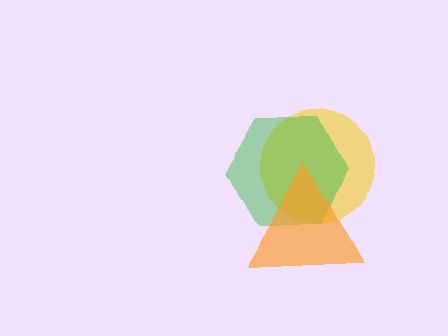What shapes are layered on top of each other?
The layered shapes are: a yellow circle, a green hexagon, an orange triangle.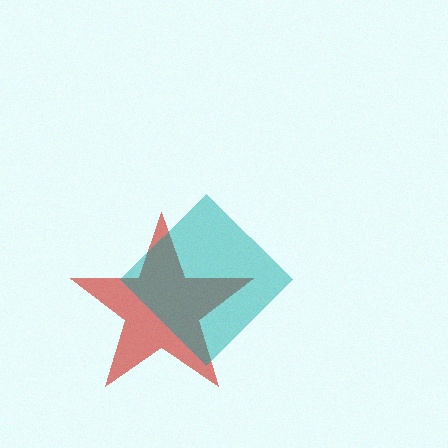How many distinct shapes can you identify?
There are 2 distinct shapes: a red star, a teal diamond.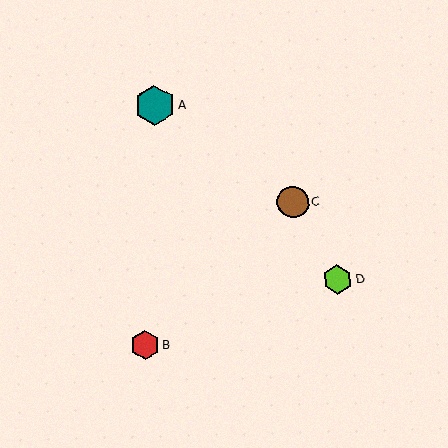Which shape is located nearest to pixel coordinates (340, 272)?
The lime hexagon (labeled D) at (337, 280) is nearest to that location.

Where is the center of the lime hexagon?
The center of the lime hexagon is at (337, 280).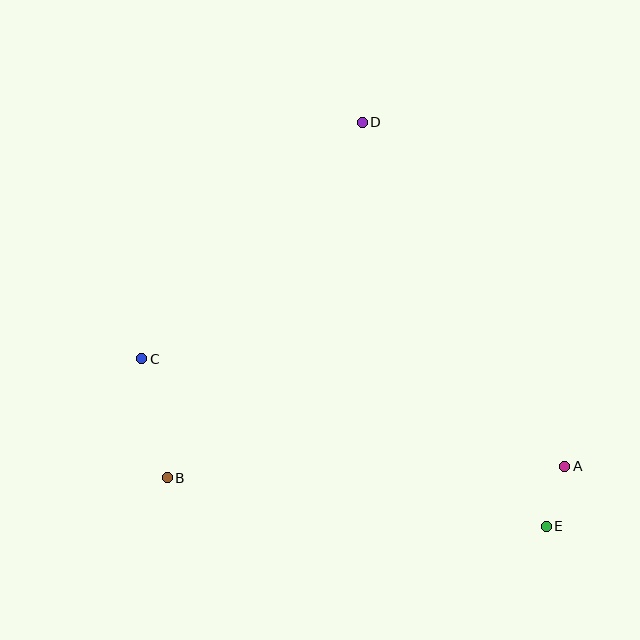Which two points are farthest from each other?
Points D and E are farthest from each other.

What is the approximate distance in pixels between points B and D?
The distance between B and D is approximately 406 pixels.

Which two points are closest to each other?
Points A and E are closest to each other.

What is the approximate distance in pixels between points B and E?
The distance between B and E is approximately 382 pixels.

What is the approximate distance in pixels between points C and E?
The distance between C and E is approximately 438 pixels.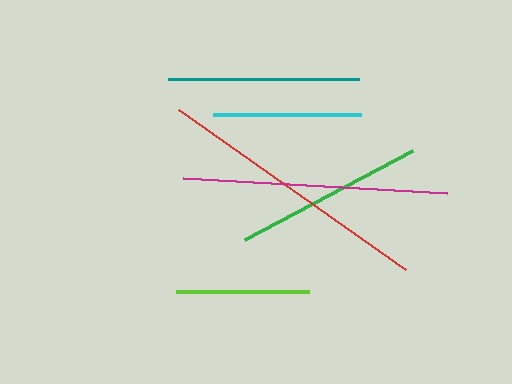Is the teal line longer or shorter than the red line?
The red line is longer than the teal line.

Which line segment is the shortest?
The lime line is the shortest at approximately 133 pixels.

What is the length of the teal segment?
The teal segment is approximately 191 pixels long.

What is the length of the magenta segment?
The magenta segment is approximately 264 pixels long.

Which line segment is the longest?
The red line is the longest at approximately 278 pixels.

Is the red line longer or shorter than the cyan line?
The red line is longer than the cyan line.